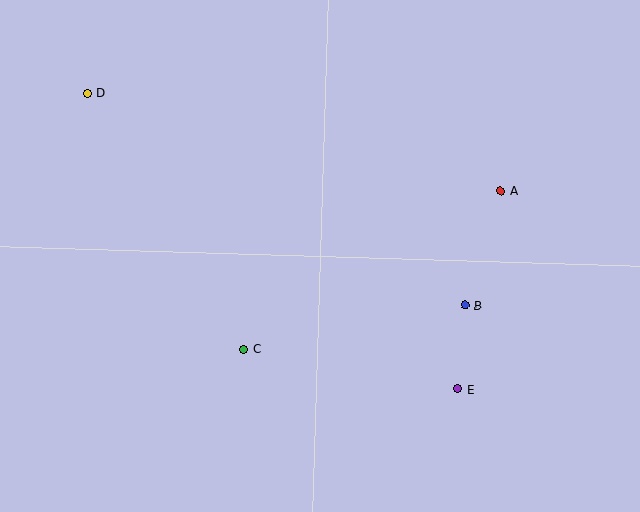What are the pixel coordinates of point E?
Point E is at (458, 389).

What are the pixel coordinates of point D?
Point D is at (87, 93).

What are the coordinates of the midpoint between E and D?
The midpoint between E and D is at (272, 241).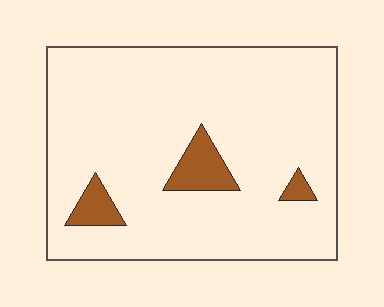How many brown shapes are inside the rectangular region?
3.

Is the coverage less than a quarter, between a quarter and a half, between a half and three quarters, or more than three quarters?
Less than a quarter.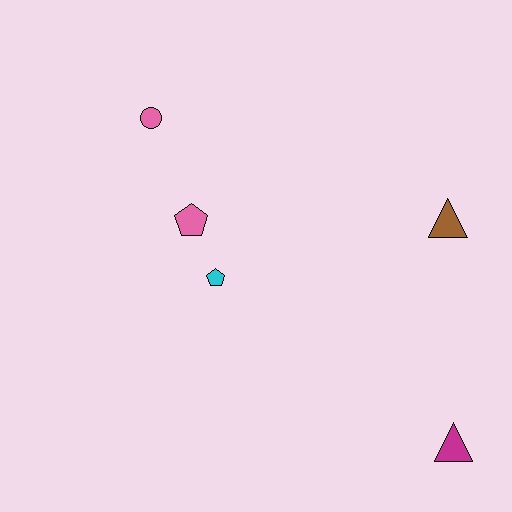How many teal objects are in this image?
There are no teal objects.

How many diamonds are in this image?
There are no diamonds.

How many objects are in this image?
There are 5 objects.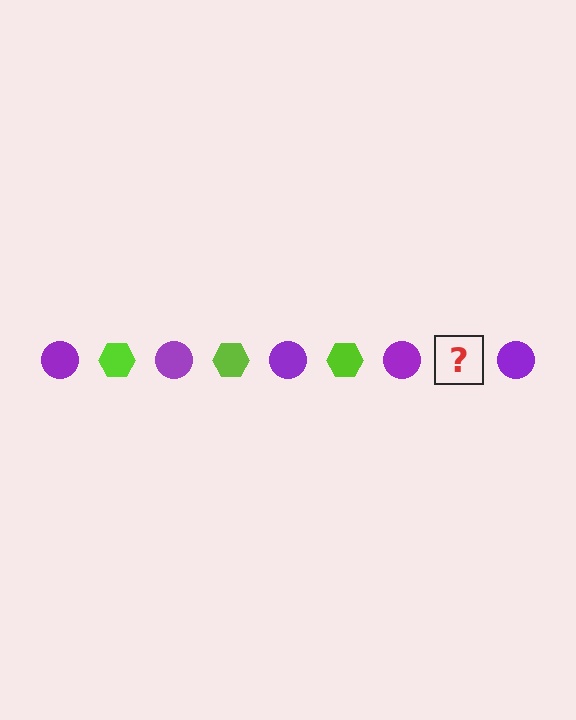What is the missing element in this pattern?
The missing element is a lime hexagon.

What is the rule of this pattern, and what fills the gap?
The rule is that the pattern alternates between purple circle and lime hexagon. The gap should be filled with a lime hexagon.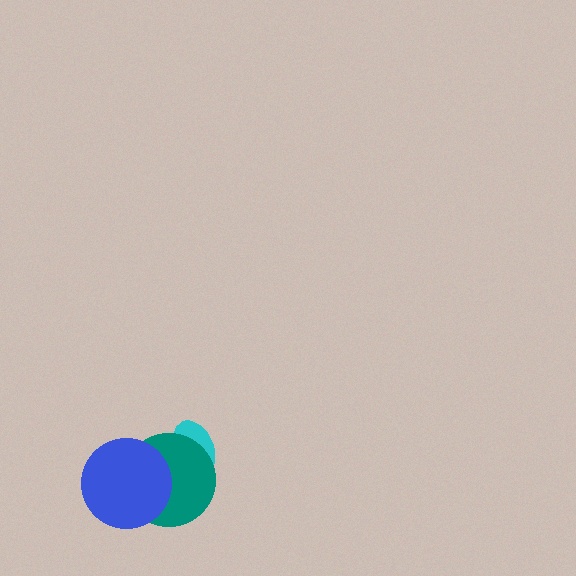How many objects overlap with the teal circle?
2 objects overlap with the teal circle.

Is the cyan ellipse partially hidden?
Yes, it is partially covered by another shape.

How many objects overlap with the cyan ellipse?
1 object overlaps with the cyan ellipse.